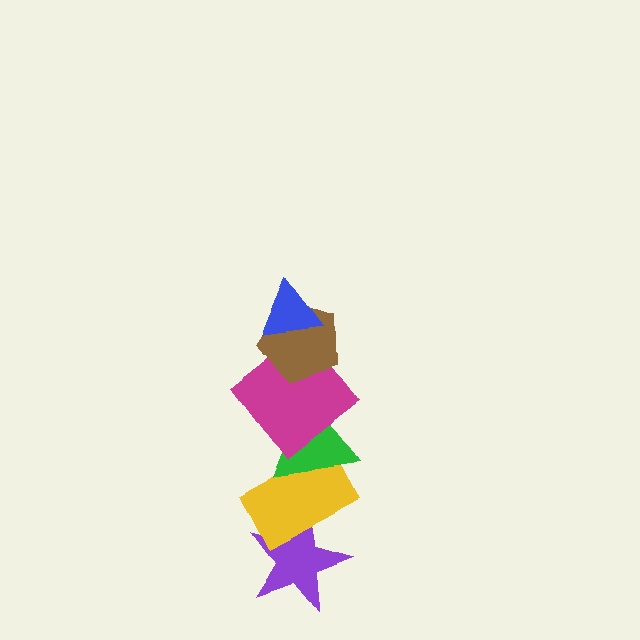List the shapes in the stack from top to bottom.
From top to bottom: the blue triangle, the brown pentagon, the magenta diamond, the green triangle, the yellow rectangle, the purple star.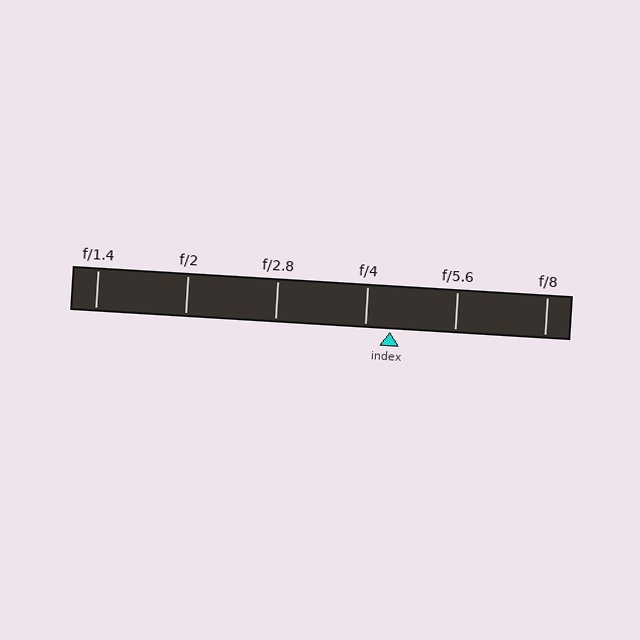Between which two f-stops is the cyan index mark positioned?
The index mark is between f/4 and f/5.6.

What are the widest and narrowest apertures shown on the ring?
The widest aperture shown is f/1.4 and the narrowest is f/8.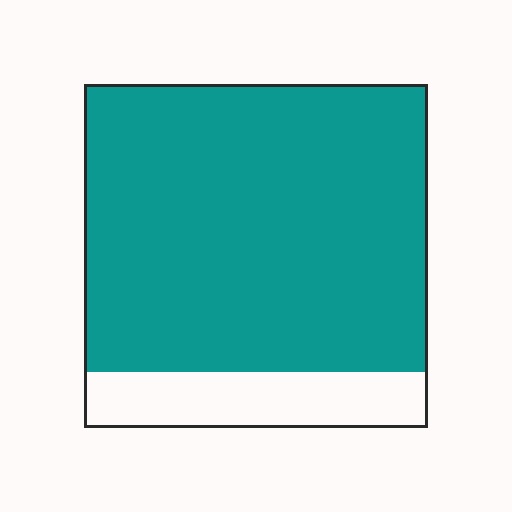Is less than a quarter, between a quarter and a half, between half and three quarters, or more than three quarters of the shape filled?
More than three quarters.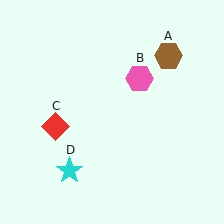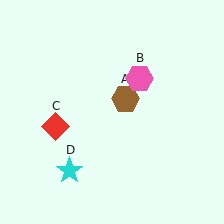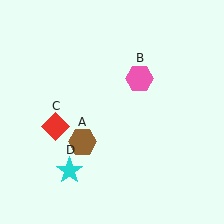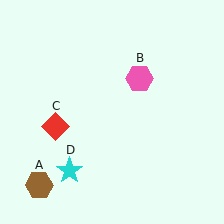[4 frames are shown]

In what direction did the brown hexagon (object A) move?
The brown hexagon (object A) moved down and to the left.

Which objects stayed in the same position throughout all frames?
Pink hexagon (object B) and red diamond (object C) and cyan star (object D) remained stationary.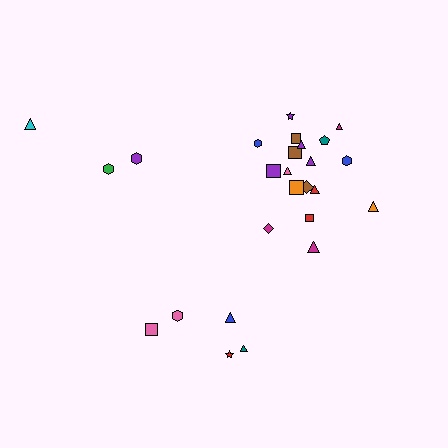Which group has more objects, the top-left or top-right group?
The top-right group.